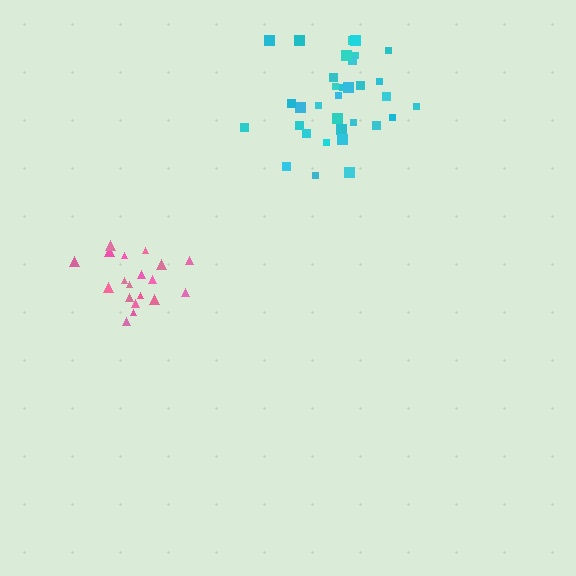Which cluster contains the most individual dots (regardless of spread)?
Cyan (33).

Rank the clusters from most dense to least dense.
pink, cyan.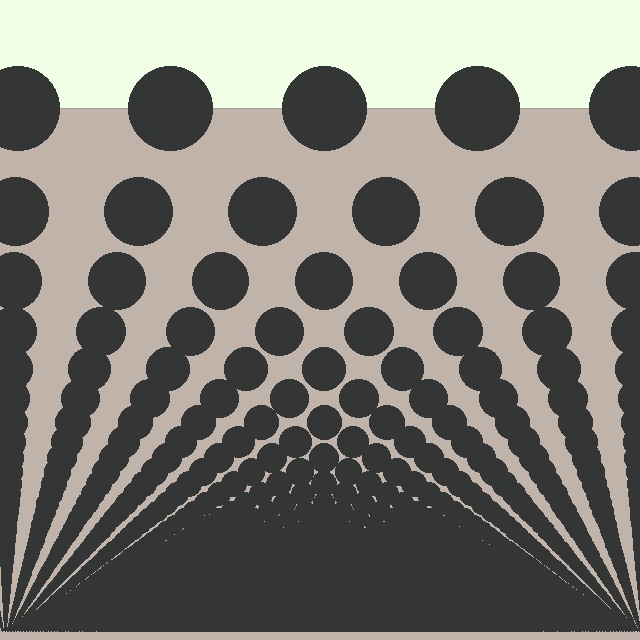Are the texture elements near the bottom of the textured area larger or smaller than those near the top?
Smaller. The gradient is inverted — elements near the bottom are smaller and denser.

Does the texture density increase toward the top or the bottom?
Density increases toward the bottom.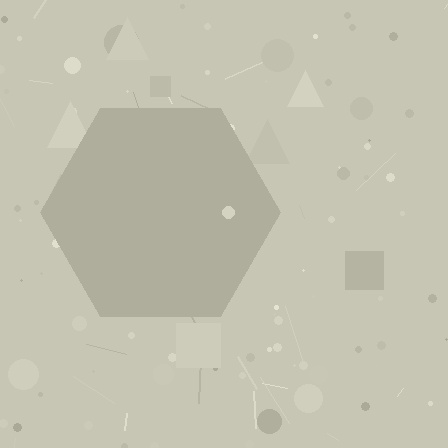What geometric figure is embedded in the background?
A hexagon is embedded in the background.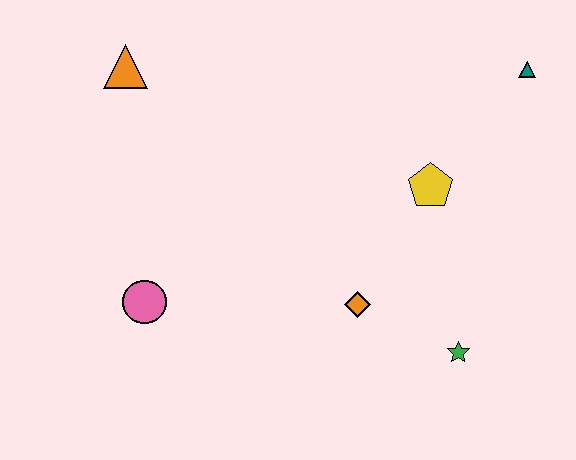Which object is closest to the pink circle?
The orange diamond is closest to the pink circle.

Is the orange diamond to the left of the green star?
Yes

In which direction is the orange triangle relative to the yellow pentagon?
The orange triangle is to the left of the yellow pentagon.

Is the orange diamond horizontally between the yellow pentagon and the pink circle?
Yes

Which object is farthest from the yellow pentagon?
The orange triangle is farthest from the yellow pentagon.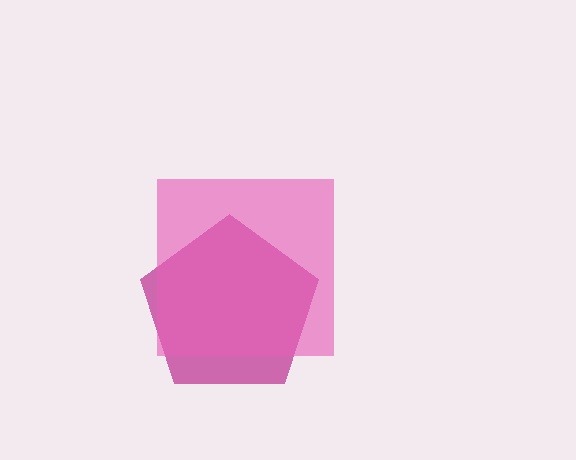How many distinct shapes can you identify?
There are 2 distinct shapes: a magenta pentagon, a pink square.